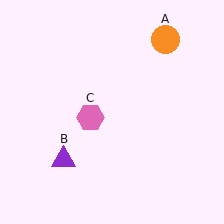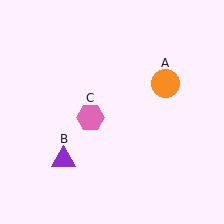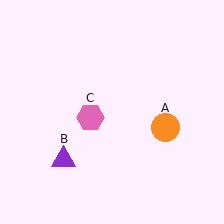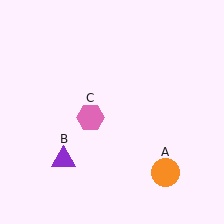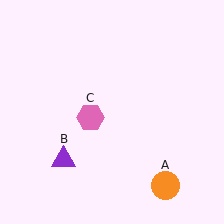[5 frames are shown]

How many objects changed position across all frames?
1 object changed position: orange circle (object A).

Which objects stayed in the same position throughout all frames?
Purple triangle (object B) and pink hexagon (object C) remained stationary.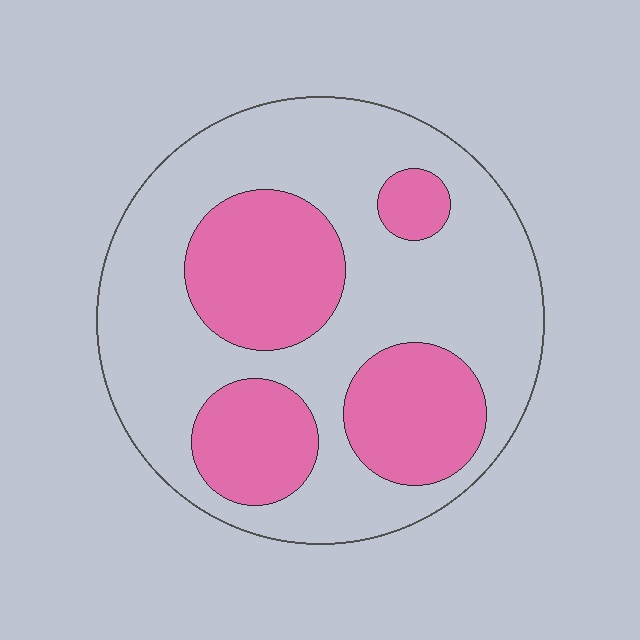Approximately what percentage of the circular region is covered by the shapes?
Approximately 35%.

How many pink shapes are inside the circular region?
4.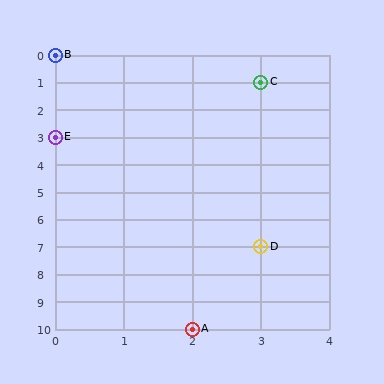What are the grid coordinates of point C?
Point C is at grid coordinates (3, 1).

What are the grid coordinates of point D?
Point D is at grid coordinates (3, 7).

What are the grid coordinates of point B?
Point B is at grid coordinates (0, 0).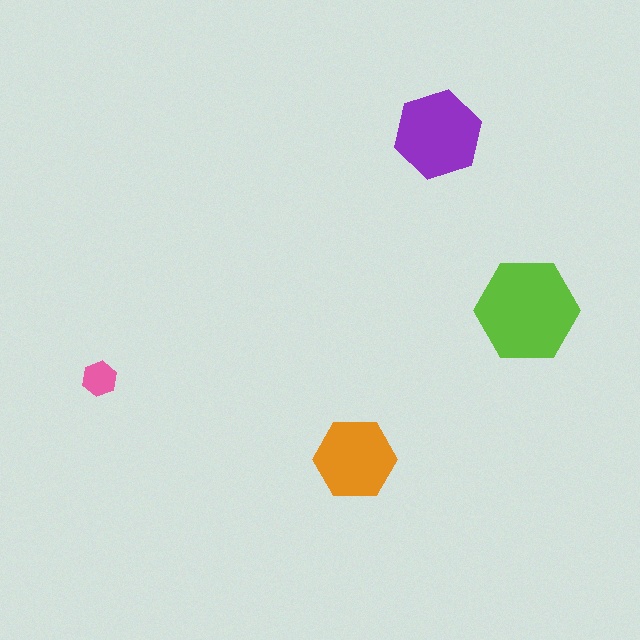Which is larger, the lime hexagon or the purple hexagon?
The lime one.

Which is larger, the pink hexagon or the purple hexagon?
The purple one.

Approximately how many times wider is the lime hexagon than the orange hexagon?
About 1.5 times wider.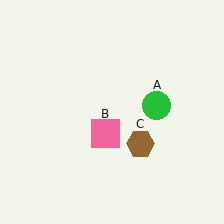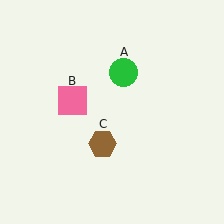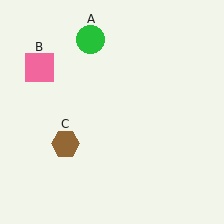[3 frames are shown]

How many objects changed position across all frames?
3 objects changed position: green circle (object A), pink square (object B), brown hexagon (object C).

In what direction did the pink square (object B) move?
The pink square (object B) moved up and to the left.